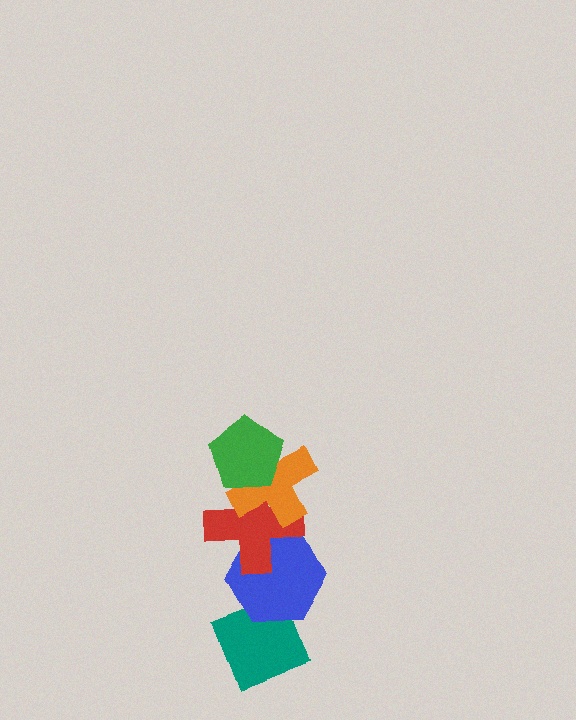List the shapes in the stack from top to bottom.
From top to bottom: the green pentagon, the orange cross, the red cross, the blue hexagon, the teal diamond.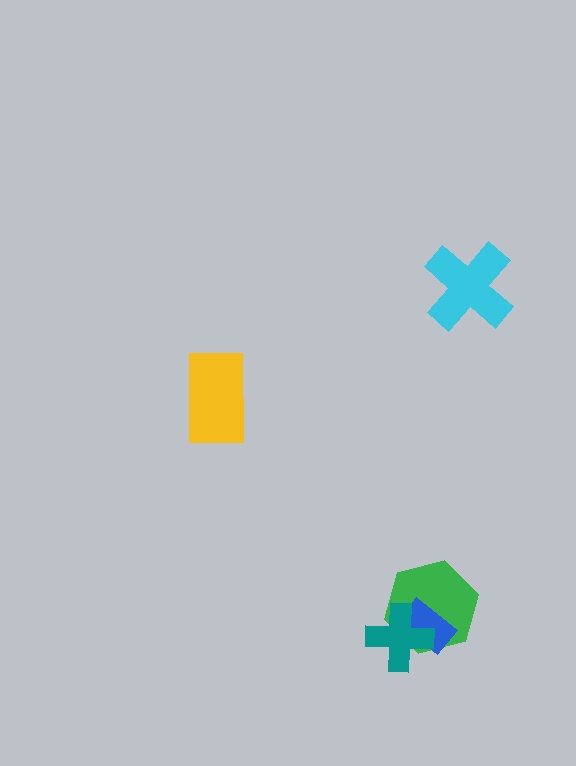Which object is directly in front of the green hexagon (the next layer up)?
The blue rectangle is directly in front of the green hexagon.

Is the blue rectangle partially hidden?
Yes, it is partially covered by another shape.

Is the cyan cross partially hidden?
No, no other shape covers it.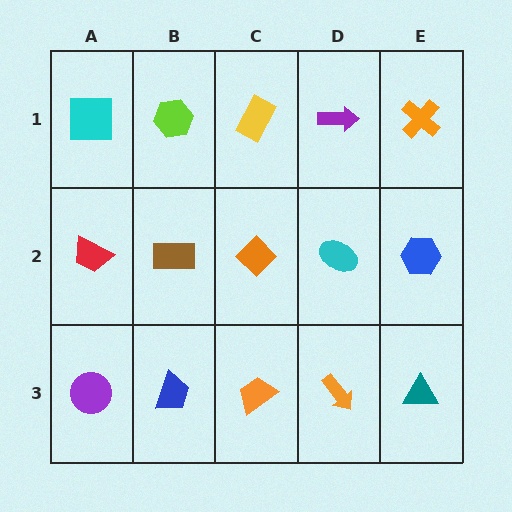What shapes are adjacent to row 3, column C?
An orange diamond (row 2, column C), a blue trapezoid (row 3, column B), an orange arrow (row 3, column D).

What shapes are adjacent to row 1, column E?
A blue hexagon (row 2, column E), a purple arrow (row 1, column D).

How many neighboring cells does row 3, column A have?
2.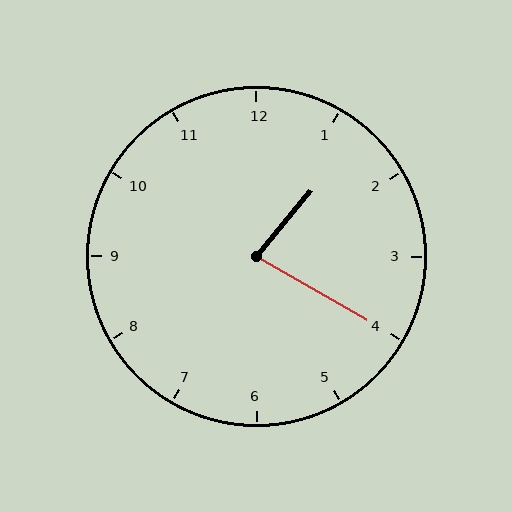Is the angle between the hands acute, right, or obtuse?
It is acute.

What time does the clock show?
1:20.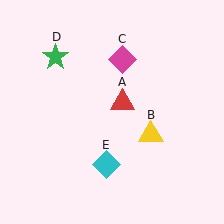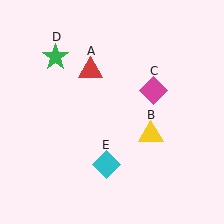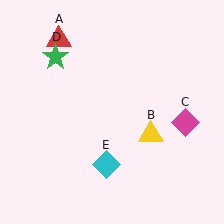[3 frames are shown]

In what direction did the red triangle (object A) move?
The red triangle (object A) moved up and to the left.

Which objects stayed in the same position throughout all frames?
Yellow triangle (object B) and green star (object D) and cyan diamond (object E) remained stationary.